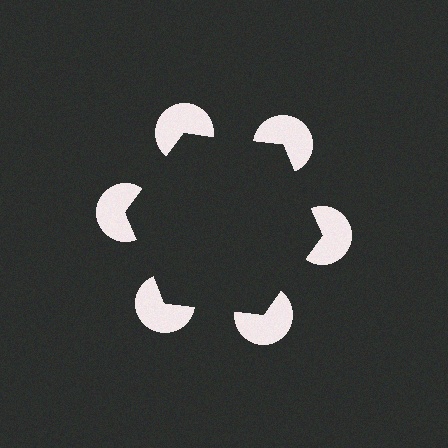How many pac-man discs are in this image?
There are 6 — one at each vertex of the illusory hexagon.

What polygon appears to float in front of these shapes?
An illusory hexagon — its edges are inferred from the aligned wedge cuts in the pac-man discs, not physically drawn.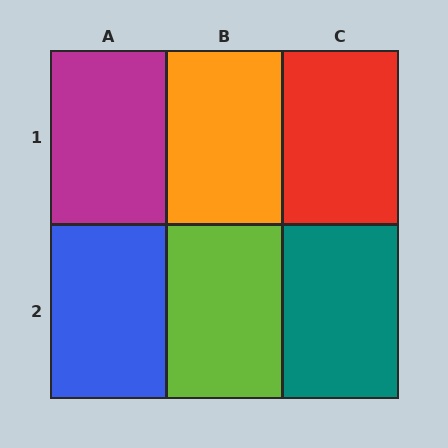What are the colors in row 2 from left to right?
Blue, lime, teal.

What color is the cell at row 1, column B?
Orange.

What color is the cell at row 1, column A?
Magenta.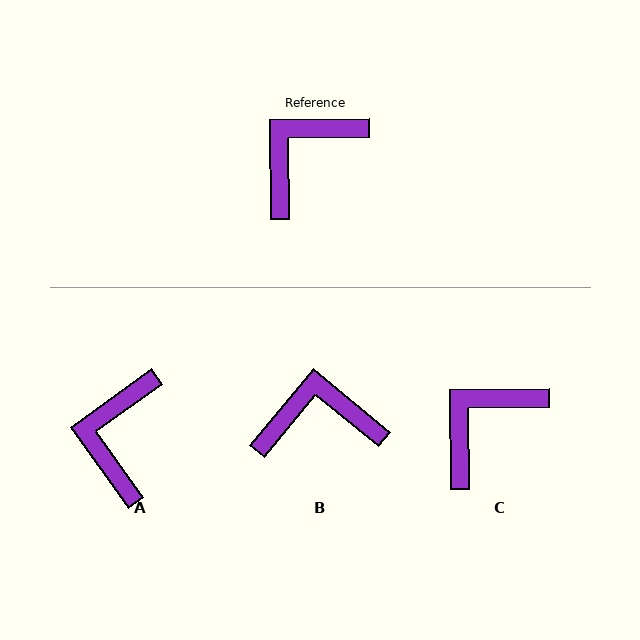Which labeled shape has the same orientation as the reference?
C.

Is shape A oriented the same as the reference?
No, it is off by about 35 degrees.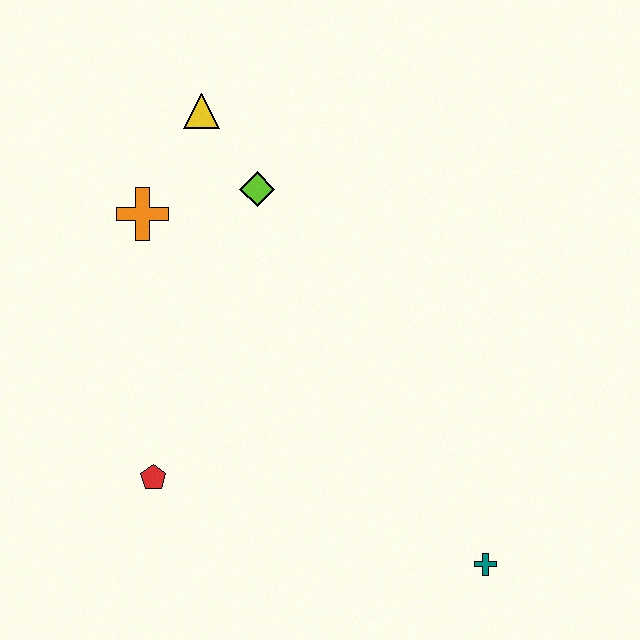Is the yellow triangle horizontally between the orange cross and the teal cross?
Yes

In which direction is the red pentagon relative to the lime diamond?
The red pentagon is below the lime diamond.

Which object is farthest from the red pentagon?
The yellow triangle is farthest from the red pentagon.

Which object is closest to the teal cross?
The red pentagon is closest to the teal cross.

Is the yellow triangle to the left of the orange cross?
No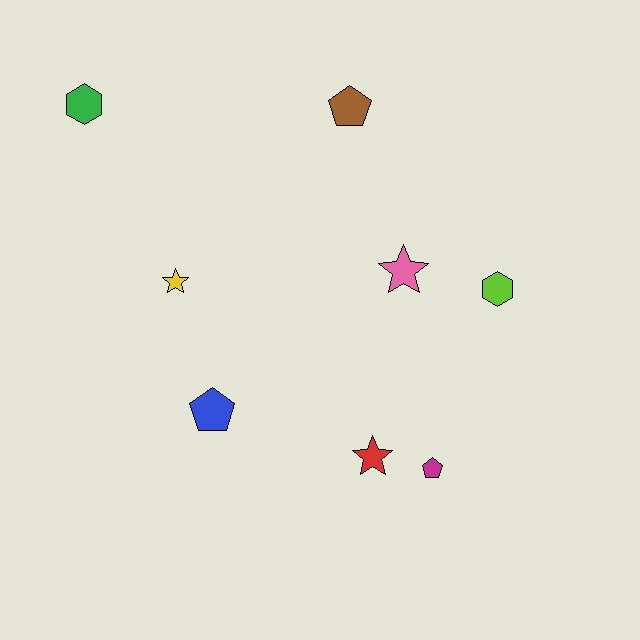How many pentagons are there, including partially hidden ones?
There are 3 pentagons.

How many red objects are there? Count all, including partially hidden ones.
There is 1 red object.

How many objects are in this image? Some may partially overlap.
There are 8 objects.